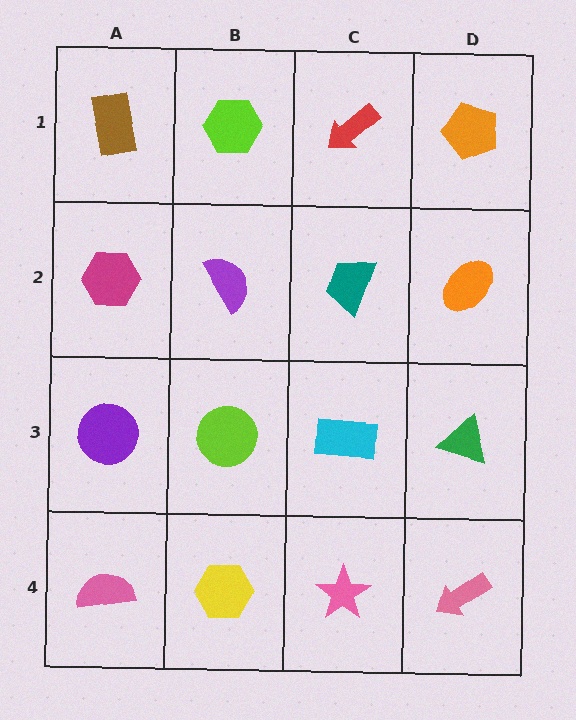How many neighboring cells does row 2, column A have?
3.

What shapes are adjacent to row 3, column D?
An orange ellipse (row 2, column D), a pink arrow (row 4, column D), a cyan rectangle (row 3, column C).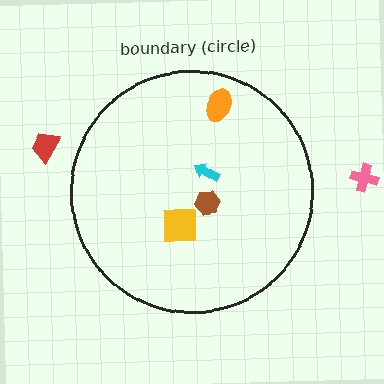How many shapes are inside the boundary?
4 inside, 2 outside.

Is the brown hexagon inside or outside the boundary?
Inside.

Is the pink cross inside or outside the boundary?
Outside.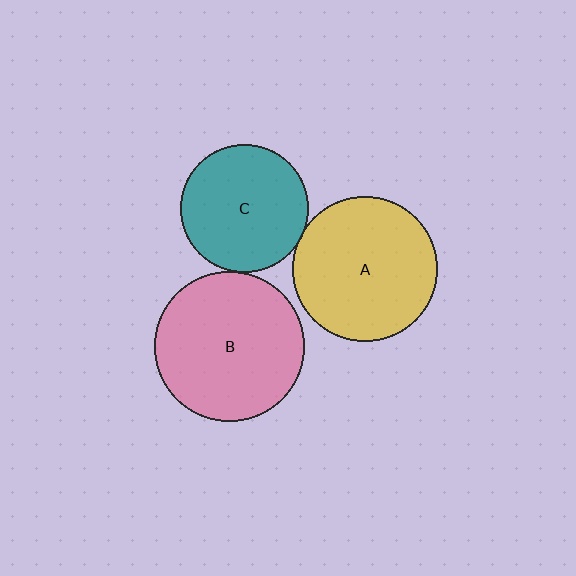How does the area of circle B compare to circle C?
Approximately 1.4 times.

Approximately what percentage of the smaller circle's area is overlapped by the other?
Approximately 5%.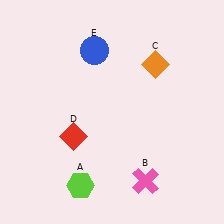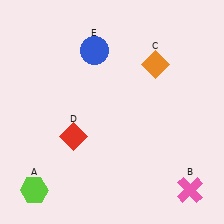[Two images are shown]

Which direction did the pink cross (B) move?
The pink cross (B) moved right.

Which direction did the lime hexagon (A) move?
The lime hexagon (A) moved left.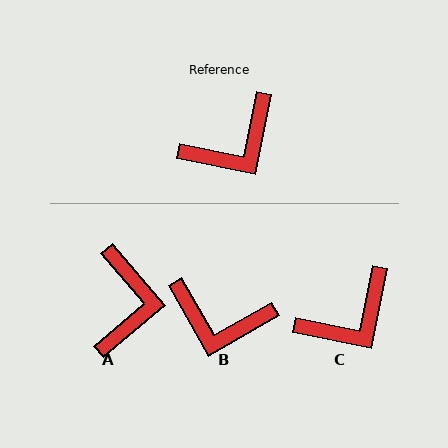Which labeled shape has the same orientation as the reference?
C.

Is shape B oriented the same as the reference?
No, it is off by about 49 degrees.